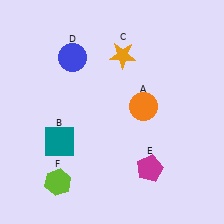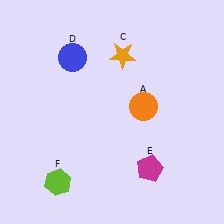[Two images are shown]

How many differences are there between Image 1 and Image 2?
There is 1 difference between the two images.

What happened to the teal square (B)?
The teal square (B) was removed in Image 2. It was in the bottom-left area of Image 1.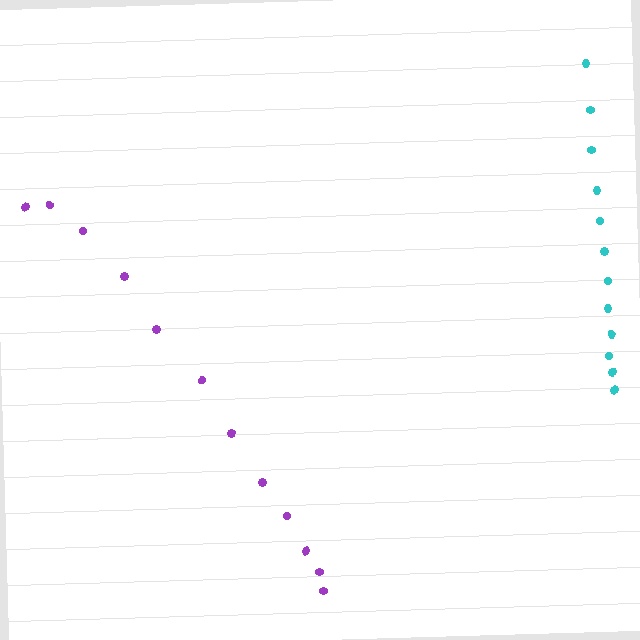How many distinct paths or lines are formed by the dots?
There are 2 distinct paths.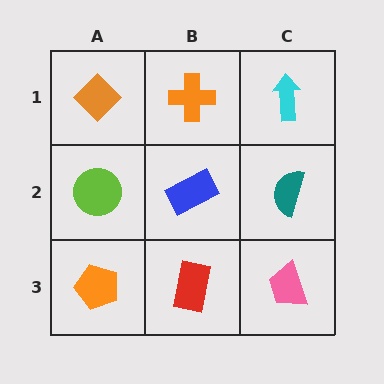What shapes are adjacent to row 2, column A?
An orange diamond (row 1, column A), an orange pentagon (row 3, column A), a blue rectangle (row 2, column B).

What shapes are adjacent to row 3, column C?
A teal semicircle (row 2, column C), a red rectangle (row 3, column B).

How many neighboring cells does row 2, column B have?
4.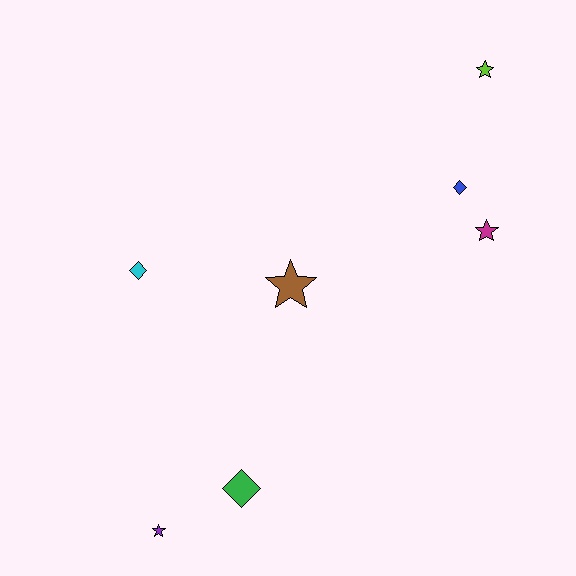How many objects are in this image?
There are 7 objects.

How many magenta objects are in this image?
There is 1 magenta object.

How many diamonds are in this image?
There are 3 diamonds.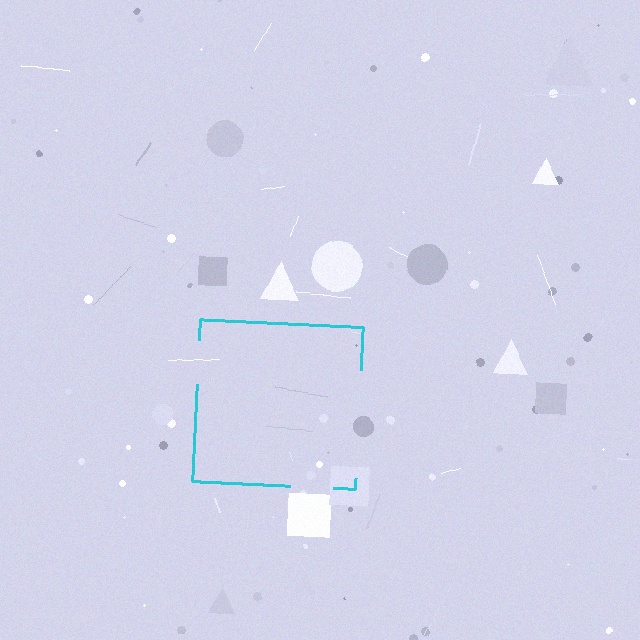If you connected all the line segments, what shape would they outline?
They would outline a square.